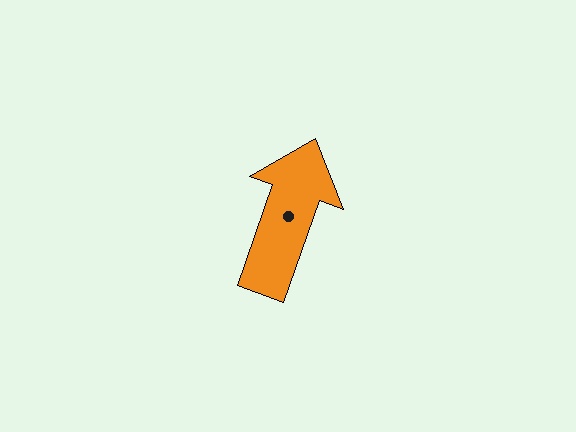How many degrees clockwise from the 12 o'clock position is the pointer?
Approximately 19 degrees.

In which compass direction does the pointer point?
North.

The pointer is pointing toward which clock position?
Roughly 1 o'clock.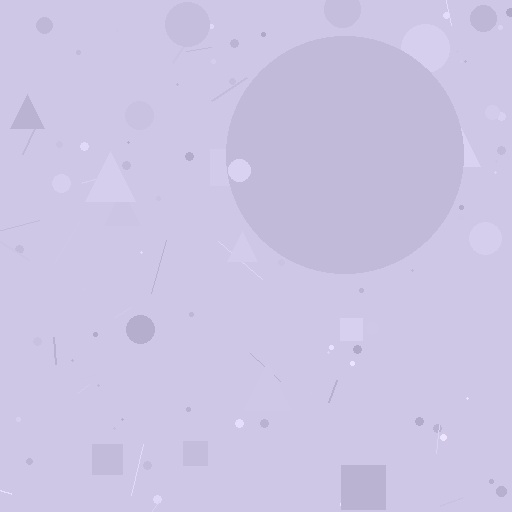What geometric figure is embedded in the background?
A circle is embedded in the background.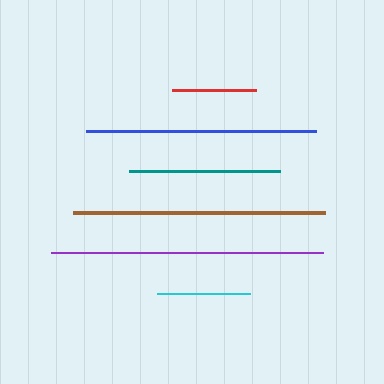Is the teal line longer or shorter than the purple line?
The purple line is longer than the teal line.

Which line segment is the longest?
The purple line is the longest at approximately 272 pixels.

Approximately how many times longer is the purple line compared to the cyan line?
The purple line is approximately 2.9 times the length of the cyan line.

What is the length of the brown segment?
The brown segment is approximately 251 pixels long.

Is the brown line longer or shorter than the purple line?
The purple line is longer than the brown line.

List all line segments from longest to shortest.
From longest to shortest: purple, brown, blue, teal, cyan, red.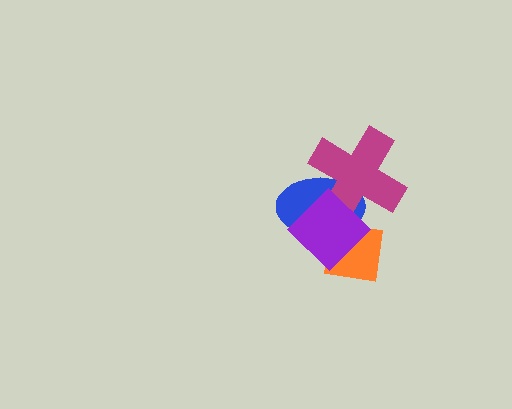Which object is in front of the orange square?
The purple diamond is in front of the orange square.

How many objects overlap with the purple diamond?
3 objects overlap with the purple diamond.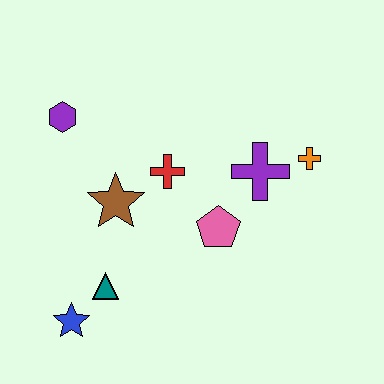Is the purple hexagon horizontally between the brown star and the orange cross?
No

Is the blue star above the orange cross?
No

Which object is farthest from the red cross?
The blue star is farthest from the red cross.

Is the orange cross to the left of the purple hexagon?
No